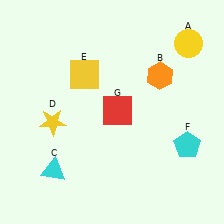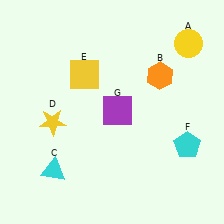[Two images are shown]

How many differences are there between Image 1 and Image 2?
There is 1 difference between the two images.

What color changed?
The square (G) changed from red in Image 1 to purple in Image 2.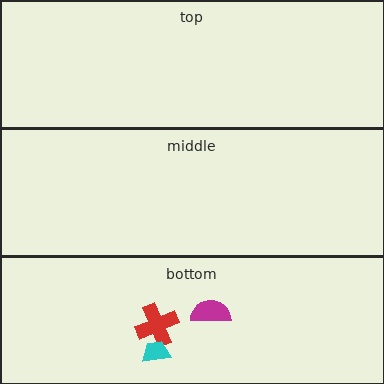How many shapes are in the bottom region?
3.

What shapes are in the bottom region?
The red cross, the magenta semicircle, the cyan trapezoid.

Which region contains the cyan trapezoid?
The bottom region.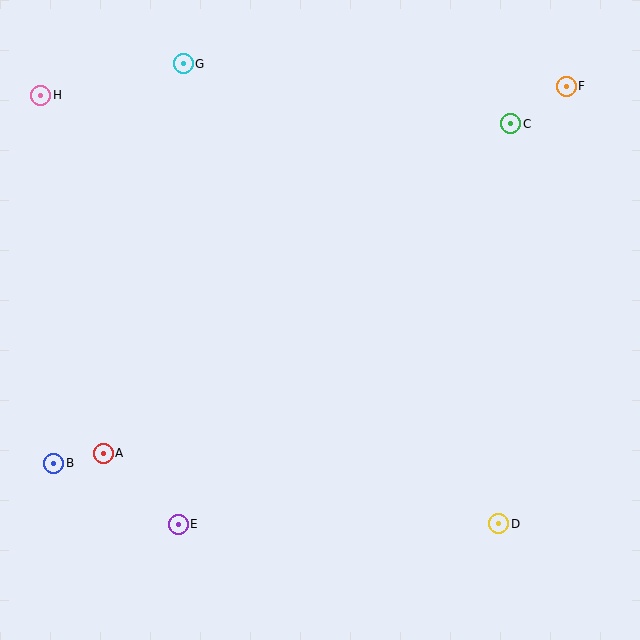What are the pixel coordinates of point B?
Point B is at (54, 463).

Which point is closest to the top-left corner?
Point H is closest to the top-left corner.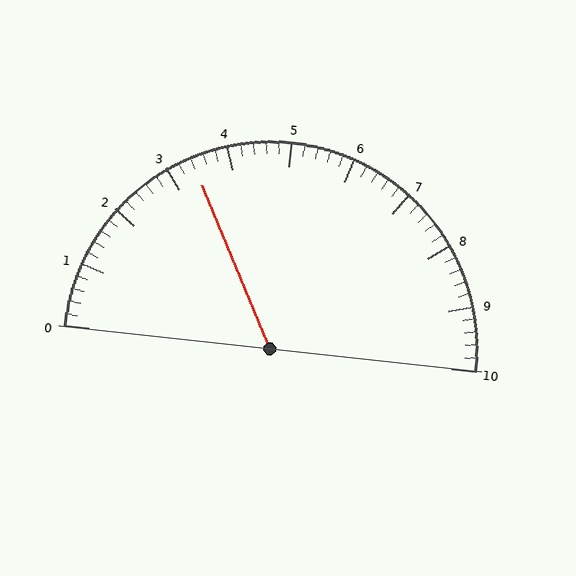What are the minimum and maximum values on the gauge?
The gauge ranges from 0 to 10.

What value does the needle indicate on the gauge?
The needle indicates approximately 3.4.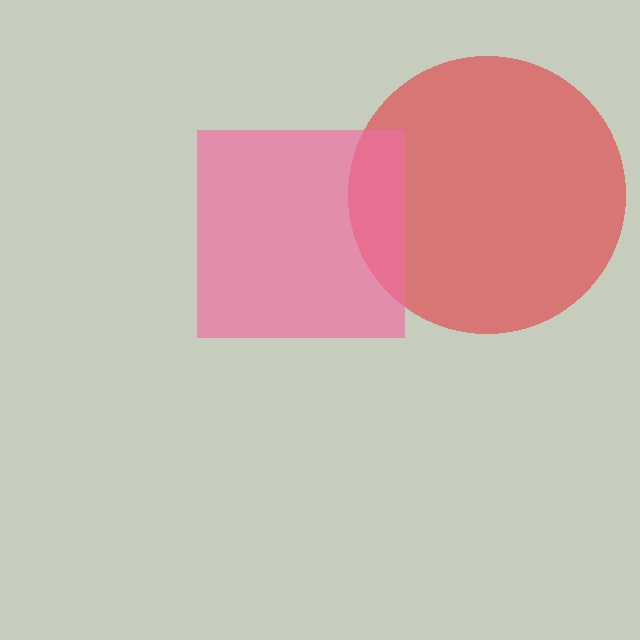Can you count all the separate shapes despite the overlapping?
Yes, there are 2 separate shapes.